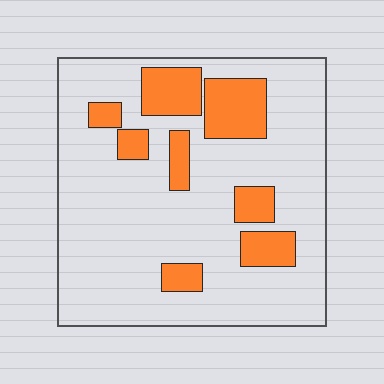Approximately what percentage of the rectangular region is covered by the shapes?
Approximately 20%.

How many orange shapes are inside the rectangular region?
8.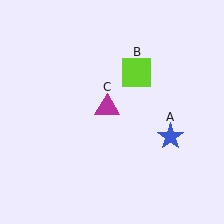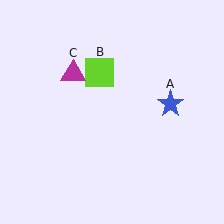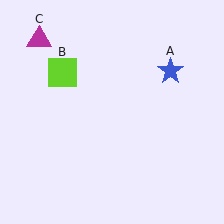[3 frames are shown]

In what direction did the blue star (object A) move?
The blue star (object A) moved up.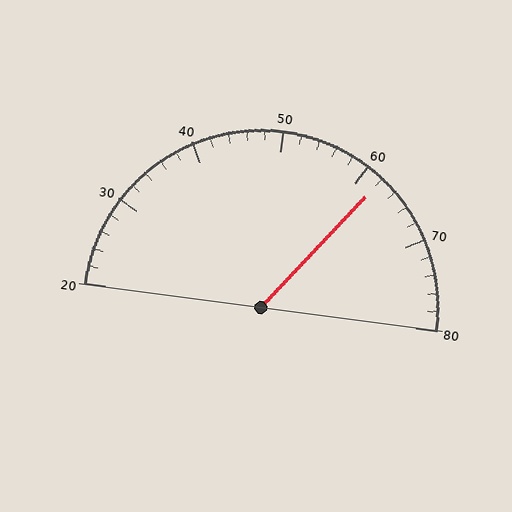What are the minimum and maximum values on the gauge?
The gauge ranges from 20 to 80.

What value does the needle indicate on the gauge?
The needle indicates approximately 62.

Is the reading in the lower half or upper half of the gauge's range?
The reading is in the upper half of the range (20 to 80).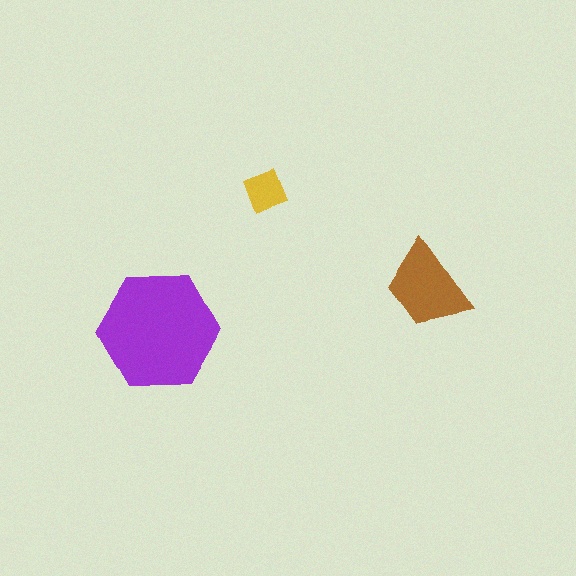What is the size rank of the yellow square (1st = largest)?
3rd.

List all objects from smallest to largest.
The yellow square, the brown trapezoid, the purple hexagon.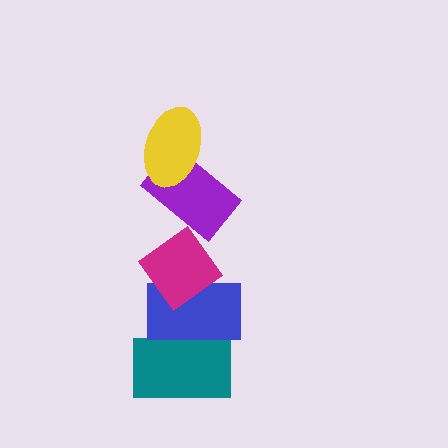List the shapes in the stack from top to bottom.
From top to bottom: the yellow ellipse, the purple rectangle, the magenta diamond, the blue rectangle, the teal rectangle.